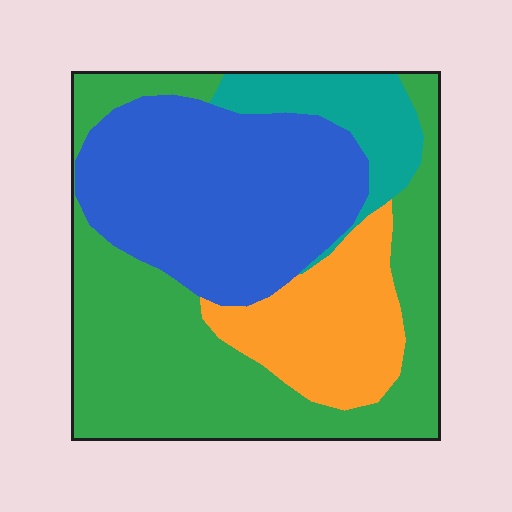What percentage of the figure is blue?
Blue takes up about one third (1/3) of the figure.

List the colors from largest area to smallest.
From largest to smallest: green, blue, orange, teal.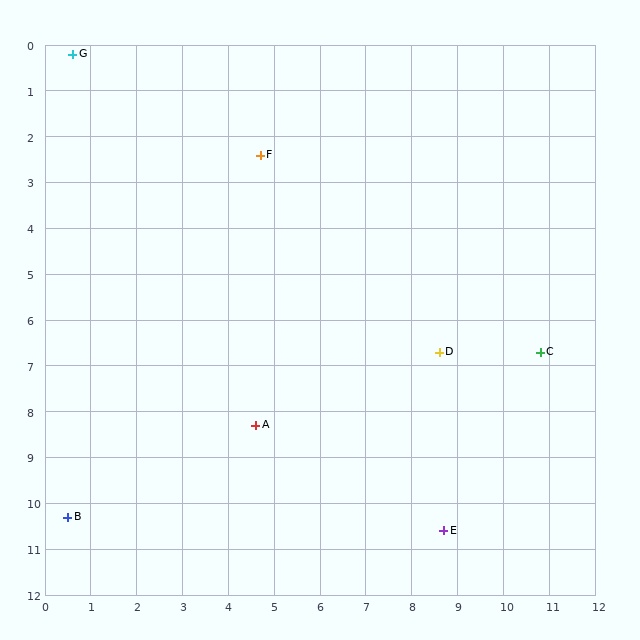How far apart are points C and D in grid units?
Points C and D are about 2.2 grid units apart.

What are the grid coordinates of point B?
Point B is at approximately (0.5, 10.3).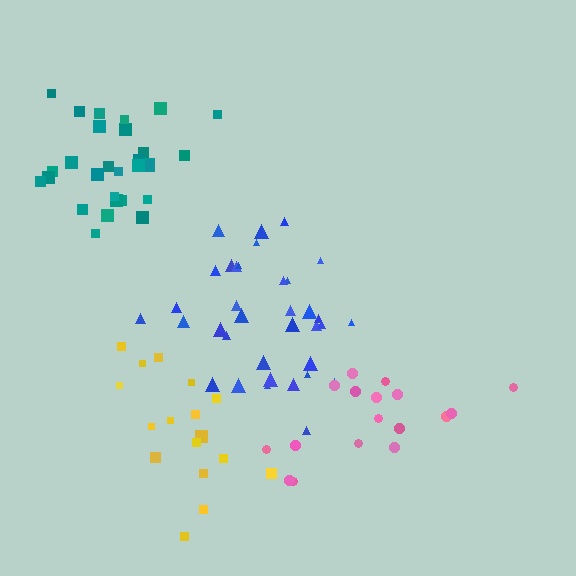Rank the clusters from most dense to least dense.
teal, blue, yellow, pink.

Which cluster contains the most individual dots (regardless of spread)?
Blue (35).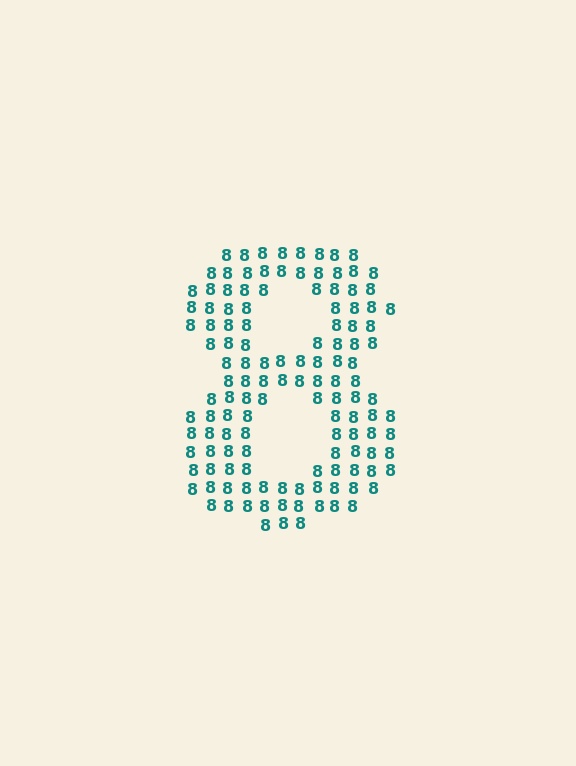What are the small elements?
The small elements are digit 8's.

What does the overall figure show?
The overall figure shows the digit 8.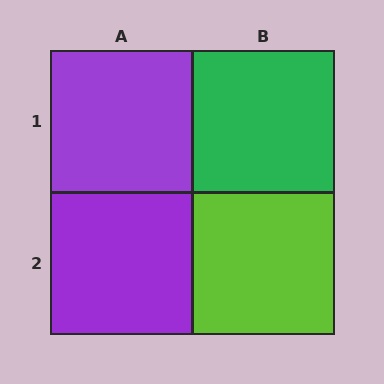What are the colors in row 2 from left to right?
Purple, lime.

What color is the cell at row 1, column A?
Purple.